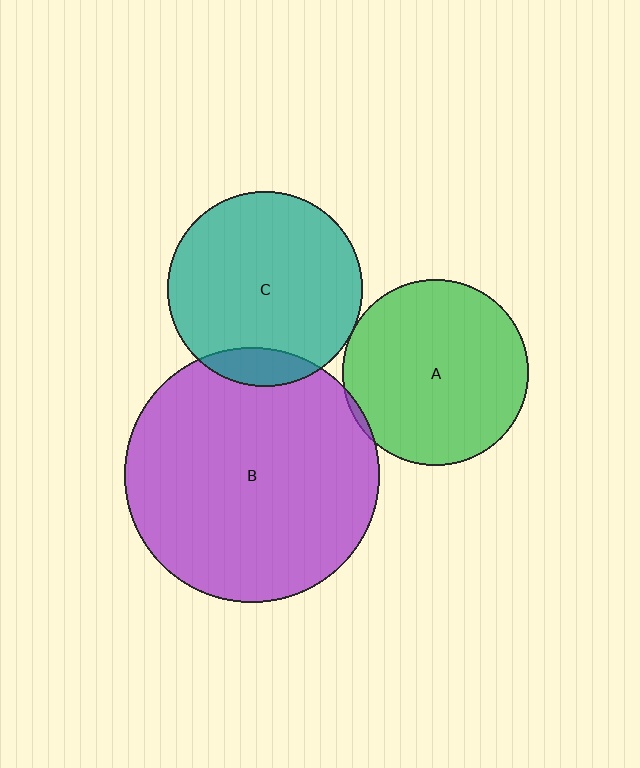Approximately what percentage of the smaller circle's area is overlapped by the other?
Approximately 10%.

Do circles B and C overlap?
Yes.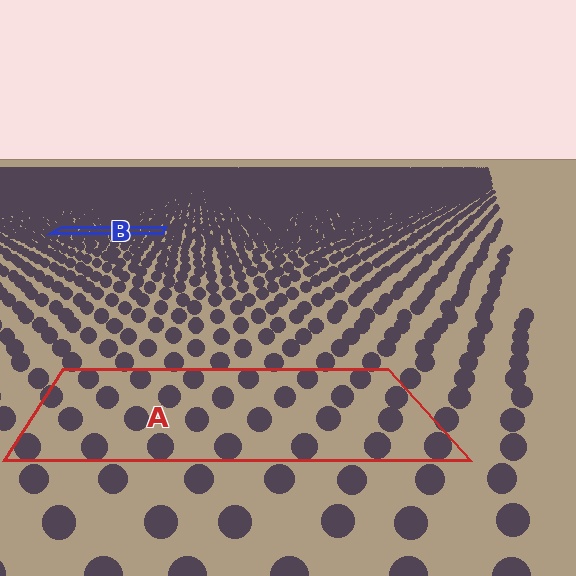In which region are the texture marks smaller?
The texture marks are smaller in region B, because it is farther away.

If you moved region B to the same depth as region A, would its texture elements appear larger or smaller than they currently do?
They would appear larger. At a closer depth, the same texture elements are projected at a bigger on-screen size.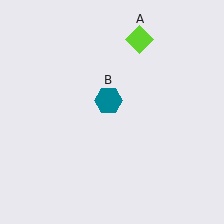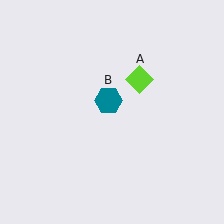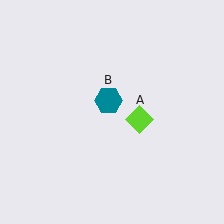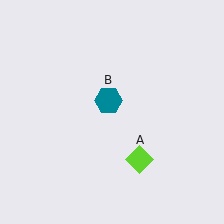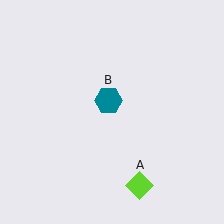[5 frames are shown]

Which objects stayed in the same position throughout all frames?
Teal hexagon (object B) remained stationary.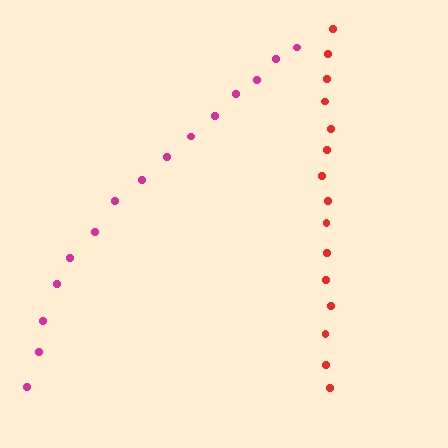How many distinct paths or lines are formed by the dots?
There are 2 distinct paths.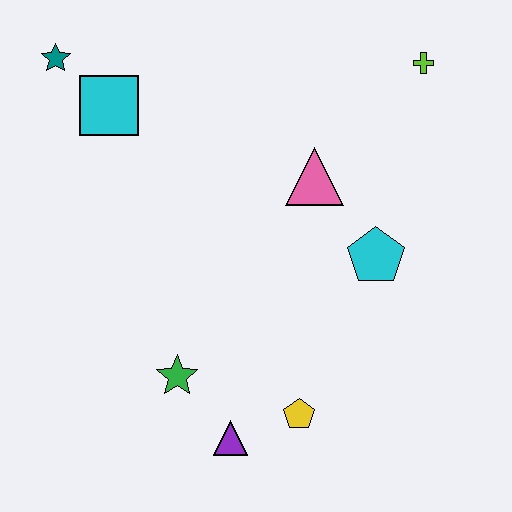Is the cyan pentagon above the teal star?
No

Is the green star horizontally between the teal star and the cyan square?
No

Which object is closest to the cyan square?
The teal star is closest to the cyan square.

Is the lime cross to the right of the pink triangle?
Yes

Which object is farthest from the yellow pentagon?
The teal star is farthest from the yellow pentagon.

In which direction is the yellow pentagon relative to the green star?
The yellow pentagon is to the right of the green star.